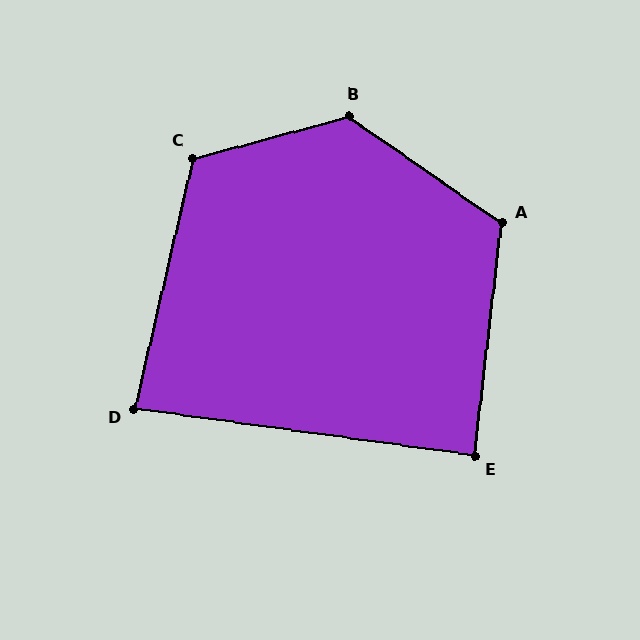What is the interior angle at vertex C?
Approximately 118 degrees (obtuse).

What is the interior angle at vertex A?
Approximately 118 degrees (obtuse).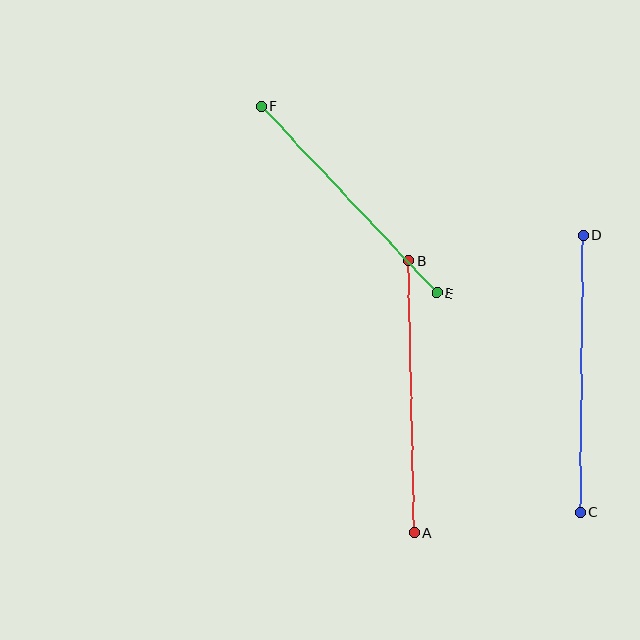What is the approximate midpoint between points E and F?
The midpoint is at approximately (349, 200) pixels.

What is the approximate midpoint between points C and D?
The midpoint is at approximately (582, 374) pixels.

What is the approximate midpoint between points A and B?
The midpoint is at approximately (411, 397) pixels.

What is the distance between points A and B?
The distance is approximately 272 pixels.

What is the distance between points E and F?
The distance is approximately 257 pixels.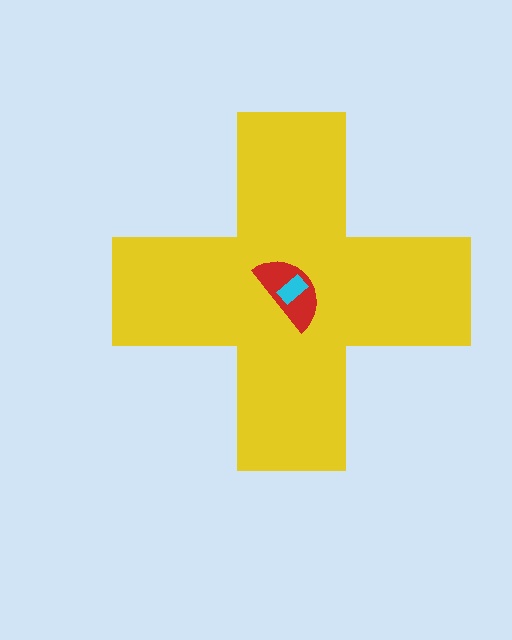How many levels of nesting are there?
3.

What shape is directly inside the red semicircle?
The cyan rectangle.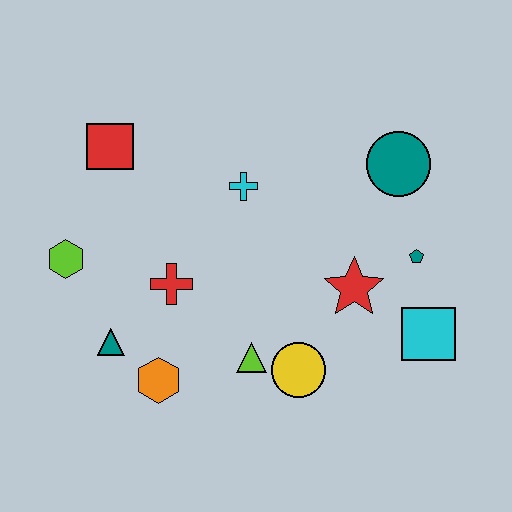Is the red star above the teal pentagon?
No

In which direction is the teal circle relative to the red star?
The teal circle is above the red star.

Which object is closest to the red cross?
The teal triangle is closest to the red cross.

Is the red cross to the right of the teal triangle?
Yes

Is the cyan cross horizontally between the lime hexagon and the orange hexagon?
No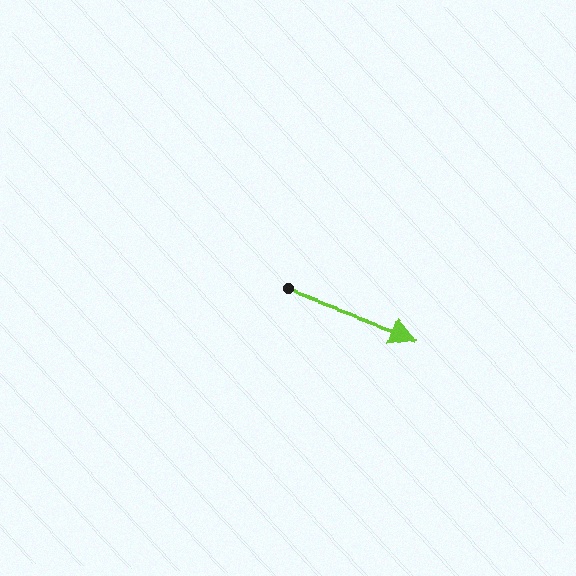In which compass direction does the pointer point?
East.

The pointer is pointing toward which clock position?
Roughly 4 o'clock.